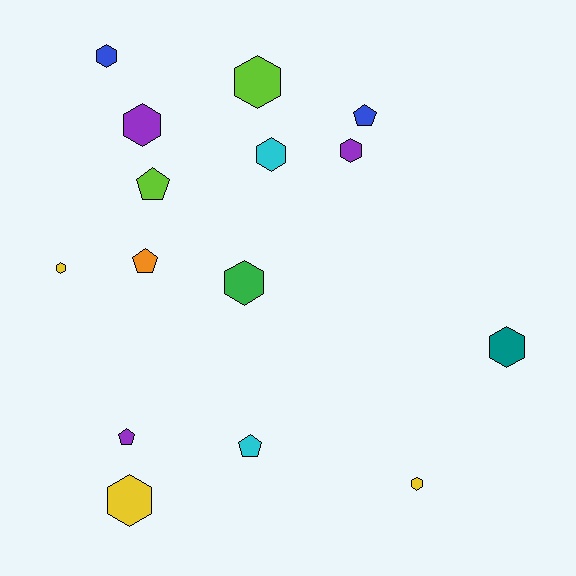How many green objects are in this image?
There is 1 green object.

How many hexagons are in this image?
There are 10 hexagons.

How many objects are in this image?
There are 15 objects.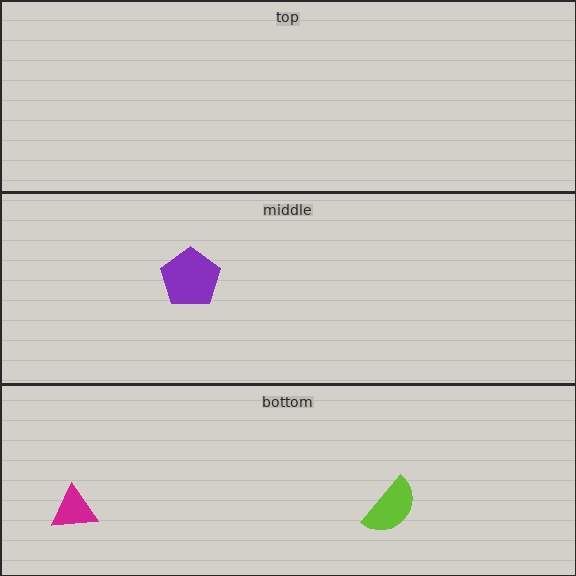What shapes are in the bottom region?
The lime semicircle, the magenta triangle.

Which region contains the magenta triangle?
The bottom region.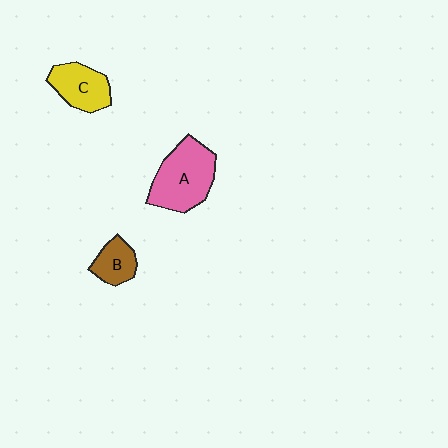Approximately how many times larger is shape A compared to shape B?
Approximately 2.2 times.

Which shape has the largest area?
Shape A (pink).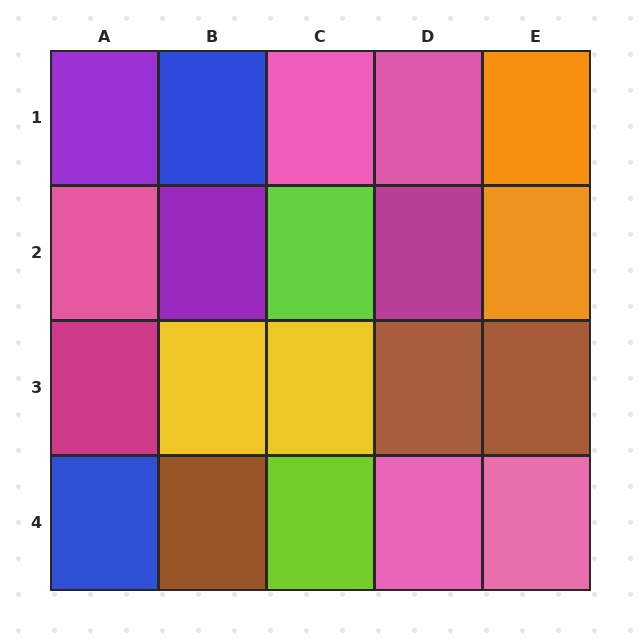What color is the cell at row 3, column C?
Yellow.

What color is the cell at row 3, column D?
Brown.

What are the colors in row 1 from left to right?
Purple, blue, pink, pink, orange.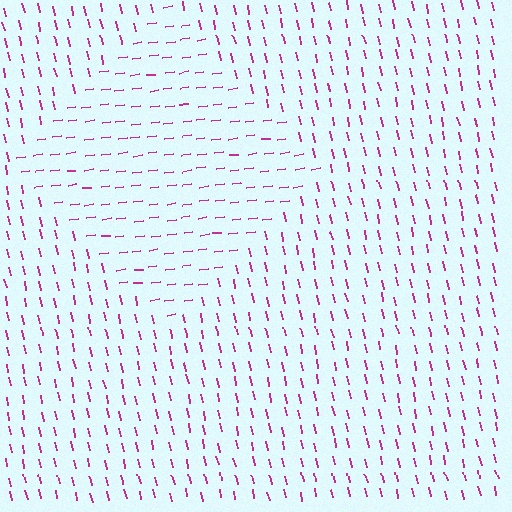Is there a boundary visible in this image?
Yes, there is a texture boundary formed by a change in line orientation.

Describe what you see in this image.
The image is filled with small magenta line segments. A diamond region in the image has lines oriented differently from the surrounding lines, creating a visible texture boundary.